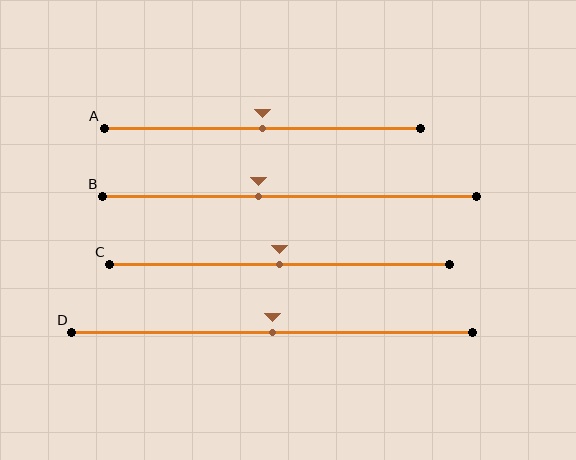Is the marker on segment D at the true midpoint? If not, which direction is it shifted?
Yes, the marker on segment D is at the true midpoint.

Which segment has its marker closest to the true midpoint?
Segment A has its marker closest to the true midpoint.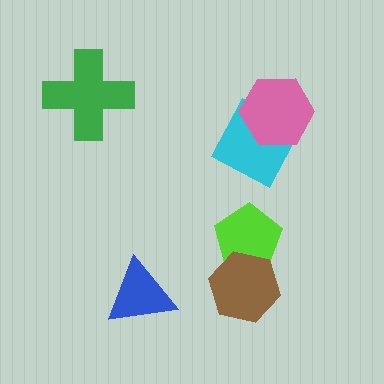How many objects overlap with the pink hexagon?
1 object overlaps with the pink hexagon.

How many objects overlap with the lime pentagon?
1 object overlaps with the lime pentagon.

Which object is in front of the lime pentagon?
The brown hexagon is in front of the lime pentagon.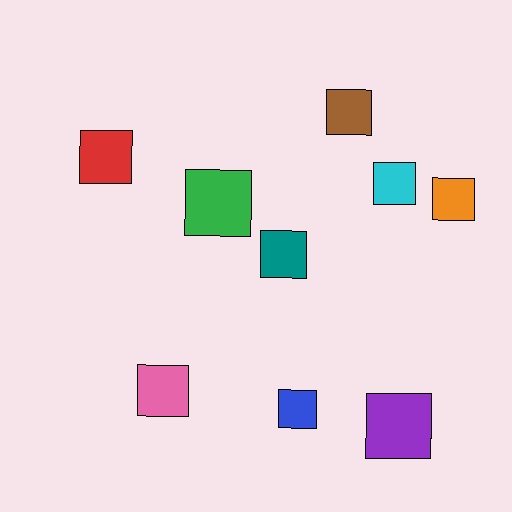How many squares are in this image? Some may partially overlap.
There are 9 squares.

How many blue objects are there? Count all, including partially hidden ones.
There is 1 blue object.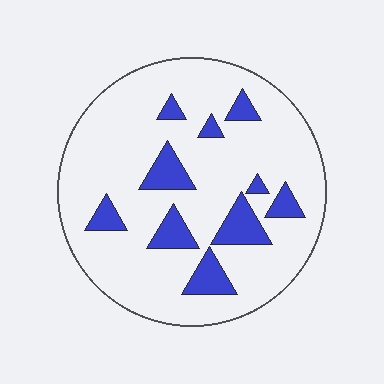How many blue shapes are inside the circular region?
10.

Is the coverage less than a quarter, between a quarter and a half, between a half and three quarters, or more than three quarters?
Less than a quarter.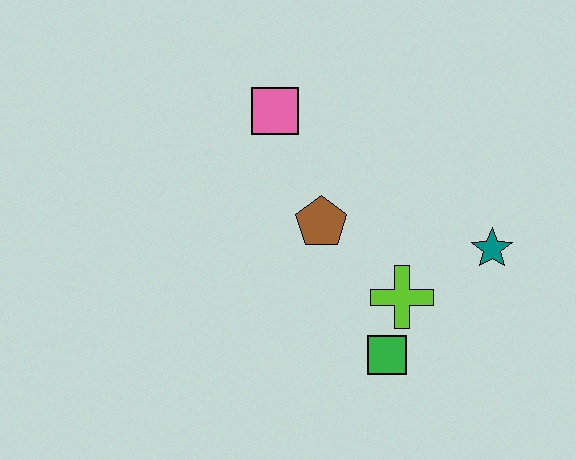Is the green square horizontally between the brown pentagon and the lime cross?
Yes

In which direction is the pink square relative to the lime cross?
The pink square is above the lime cross.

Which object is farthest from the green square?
The pink square is farthest from the green square.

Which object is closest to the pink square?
The brown pentagon is closest to the pink square.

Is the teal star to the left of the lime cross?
No